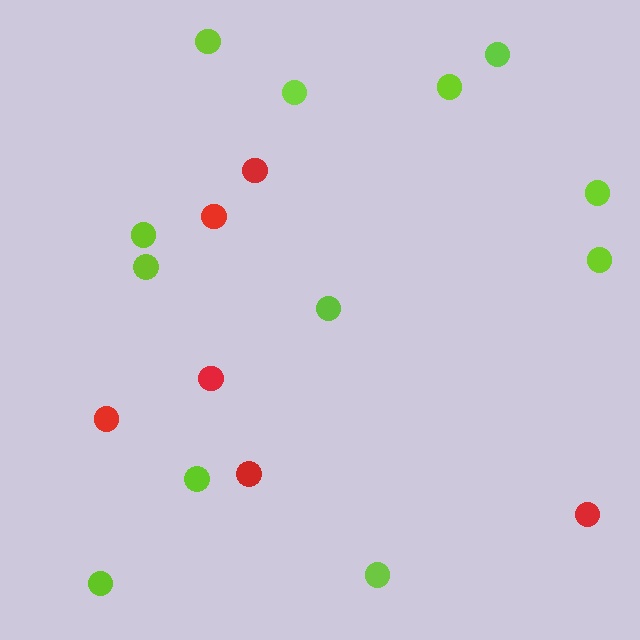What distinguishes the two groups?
There are 2 groups: one group of red circles (6) and one group of lime circles (12).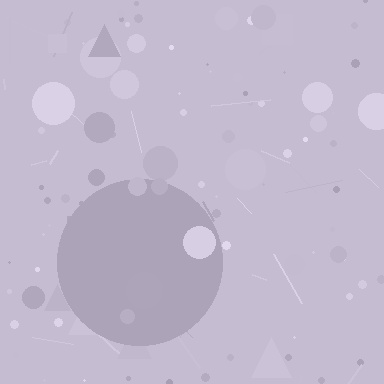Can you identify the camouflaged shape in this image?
The camouflaged shape is a circle.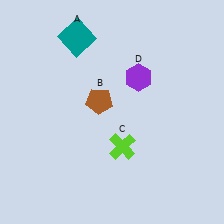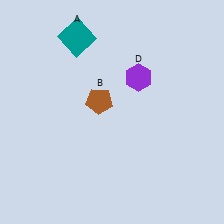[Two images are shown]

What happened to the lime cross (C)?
The lime cross (C) was removed in Image 2. It was in the bottom-right area of Image 1.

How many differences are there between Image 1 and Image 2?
There is 1 difference between the two images.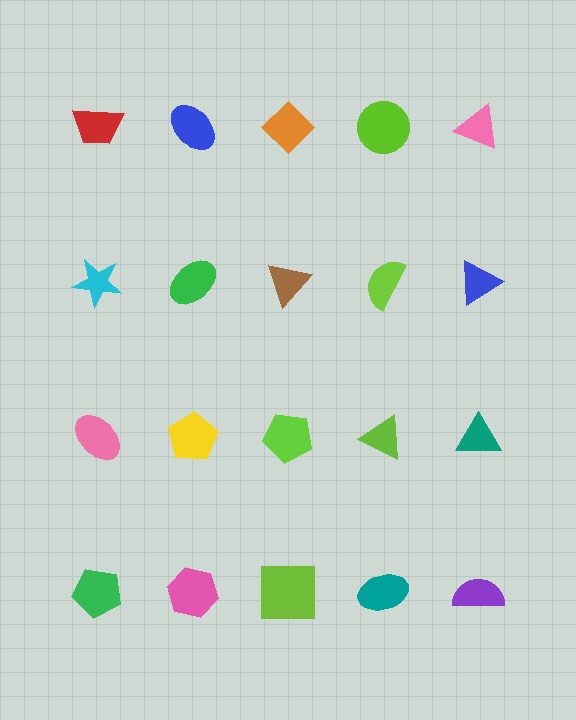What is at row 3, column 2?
A yellow pentagon.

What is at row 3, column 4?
A lime triangle.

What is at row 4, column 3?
A lime square.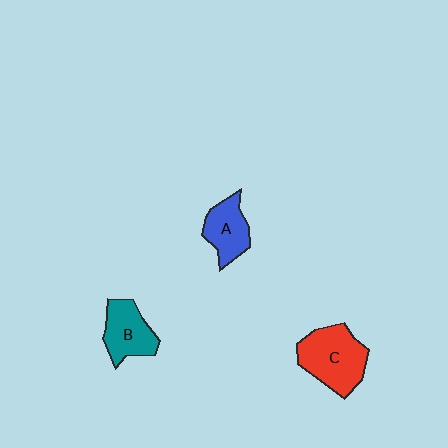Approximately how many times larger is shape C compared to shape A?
Approximately 1.5 times.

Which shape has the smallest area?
Shape A (blue).